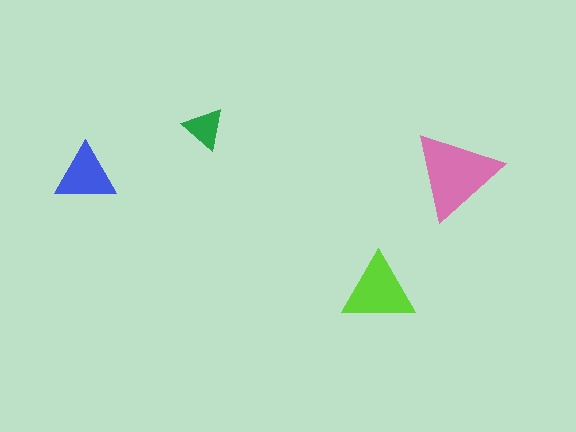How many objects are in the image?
There are 4 objects in the image.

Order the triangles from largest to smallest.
the pink one, the lime one, the blue one, the green one.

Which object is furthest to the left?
The blue triangle is leftmost.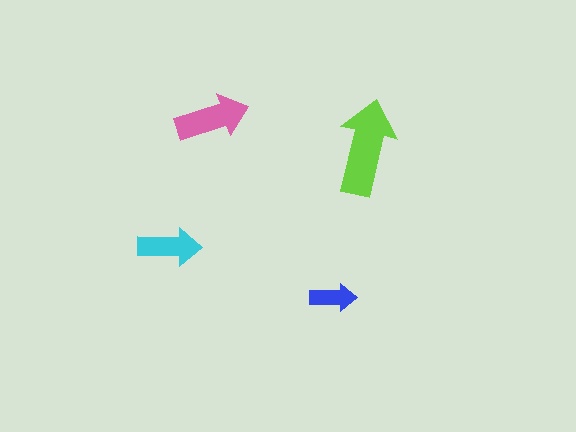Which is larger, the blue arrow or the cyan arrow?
The cyan one.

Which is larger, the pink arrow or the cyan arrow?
The pink one.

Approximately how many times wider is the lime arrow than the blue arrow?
About 2 times wider.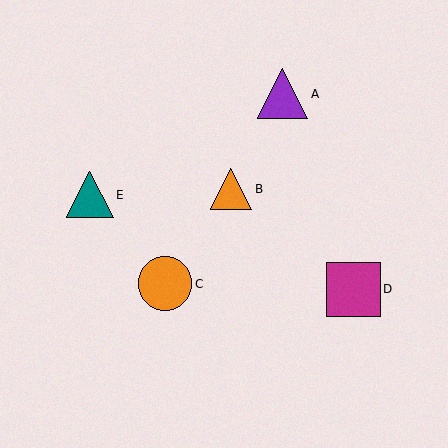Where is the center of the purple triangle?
The center of the purple triangle is at (283, 94).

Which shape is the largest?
The magenta square (labeled D) is the largest.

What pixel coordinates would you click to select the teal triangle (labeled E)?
Click at (90, 195) to select the teal triangle E.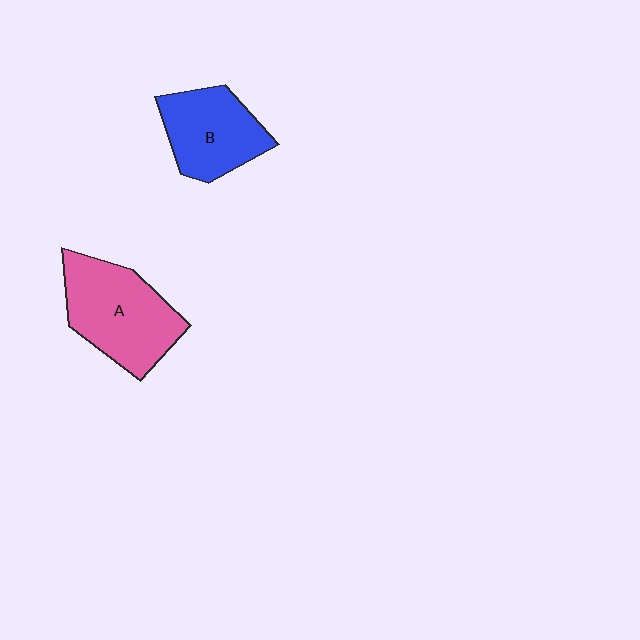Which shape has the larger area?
Shape A (pink).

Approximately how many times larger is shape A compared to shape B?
Approximately 1.3 times.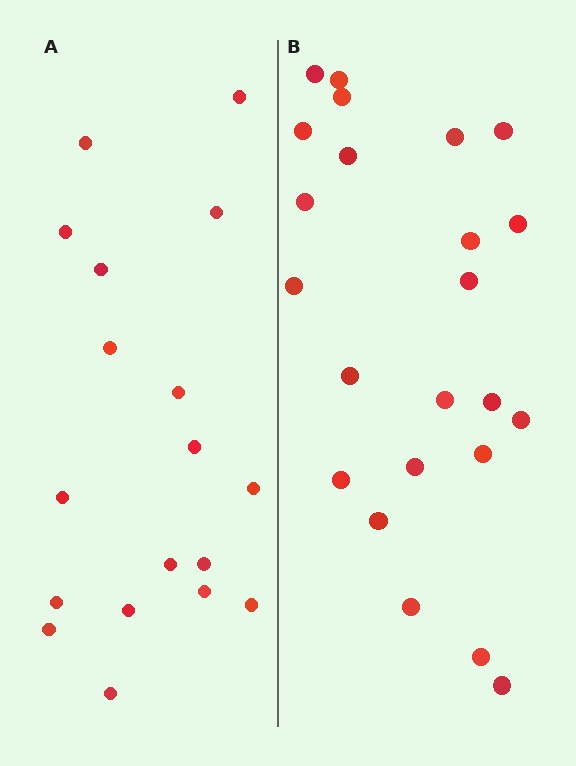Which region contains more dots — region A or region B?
Region B (the right region) has more dots.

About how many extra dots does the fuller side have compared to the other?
Region B has about 5 more dots than region A.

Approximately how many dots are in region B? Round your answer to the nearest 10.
About 20 dots. (The exact count is 23, which rounds to 20.)